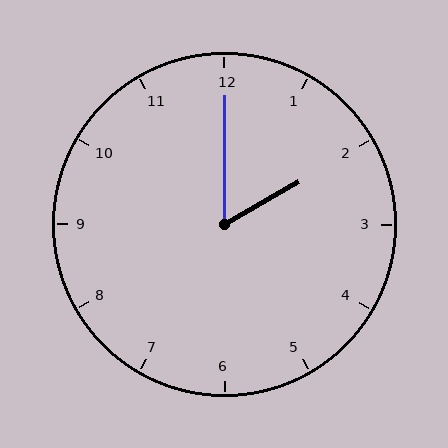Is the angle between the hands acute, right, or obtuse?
It is acute.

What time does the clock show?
2:00.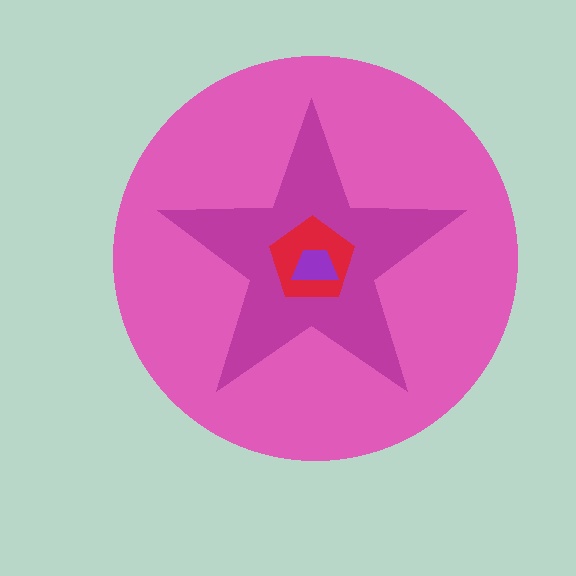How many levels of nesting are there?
4.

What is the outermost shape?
The pink circle.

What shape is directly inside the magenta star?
The red pentagon.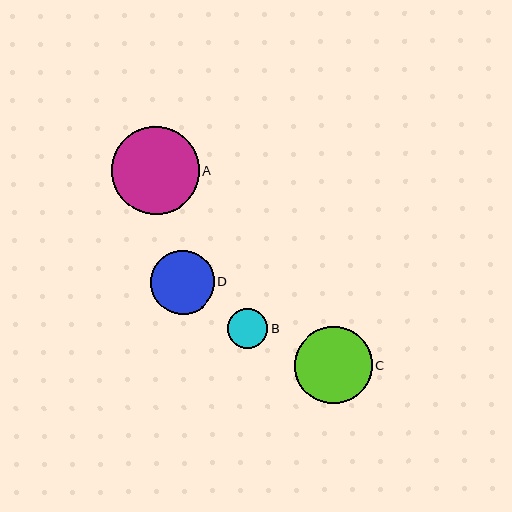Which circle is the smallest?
Circle B is the smallest with a size of approximately 41 pixels.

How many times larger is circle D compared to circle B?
Circle D is approximately 1.6 times the size of circle B.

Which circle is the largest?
Circle A is the largest with a size of approximately 88 pixels.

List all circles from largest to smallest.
From largest to smallest: A, C, D, B.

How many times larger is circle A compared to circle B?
Circle A is approximately 2.2 times the size of circle B.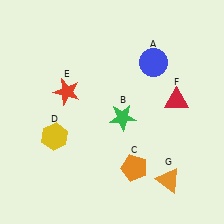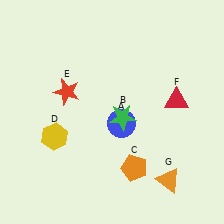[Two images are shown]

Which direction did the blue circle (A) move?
The blue circle (A) moved down.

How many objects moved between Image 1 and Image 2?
1 object moved between the two images.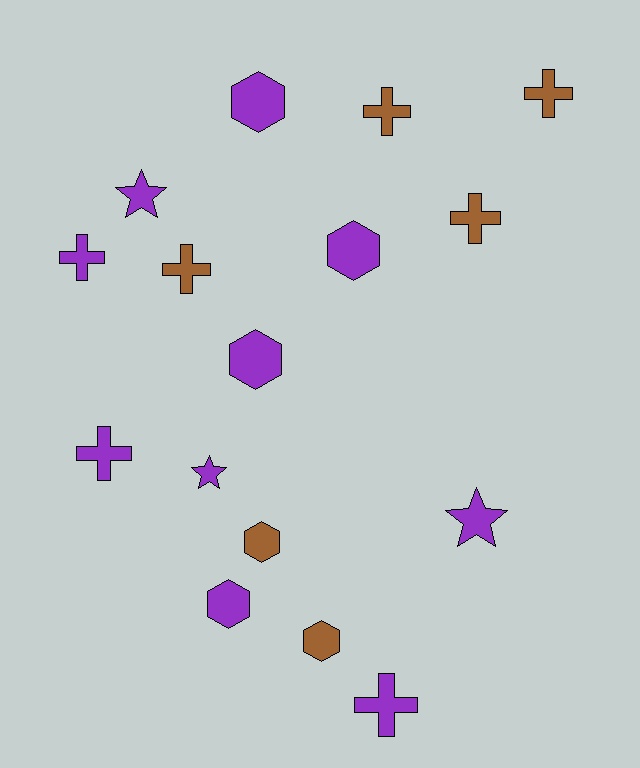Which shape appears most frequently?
Cross, with 7 objects.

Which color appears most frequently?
Purple, with 10 objects.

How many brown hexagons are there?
There are 2 brown hexagons.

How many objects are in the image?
There are 16 objects.